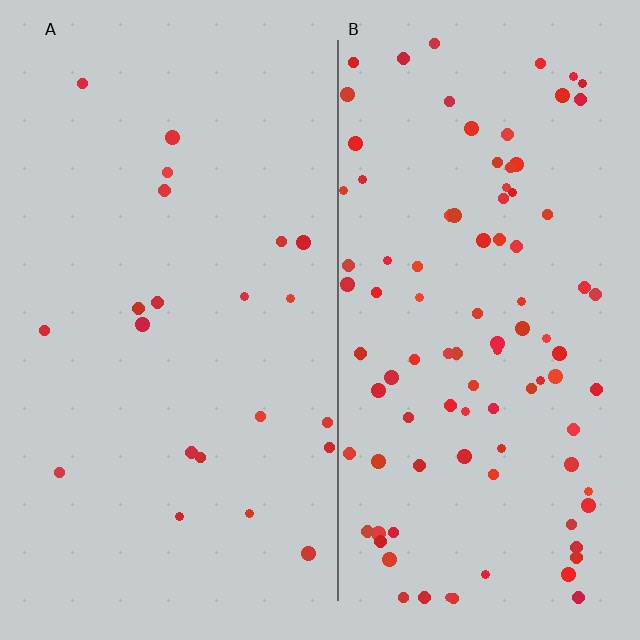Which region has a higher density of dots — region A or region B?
B (the right).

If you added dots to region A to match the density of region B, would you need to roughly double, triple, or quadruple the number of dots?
Approximately quadruple.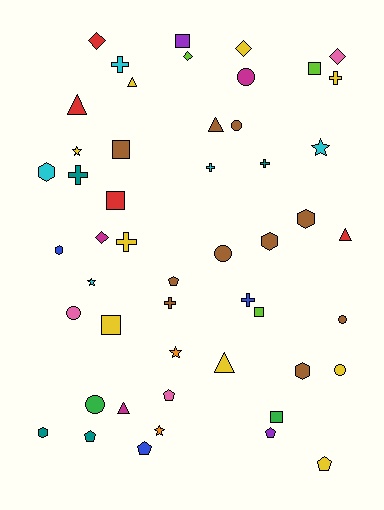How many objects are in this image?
There are 50 objects.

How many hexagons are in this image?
There are 6 hexagons.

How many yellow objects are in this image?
There are 9 yellow objects.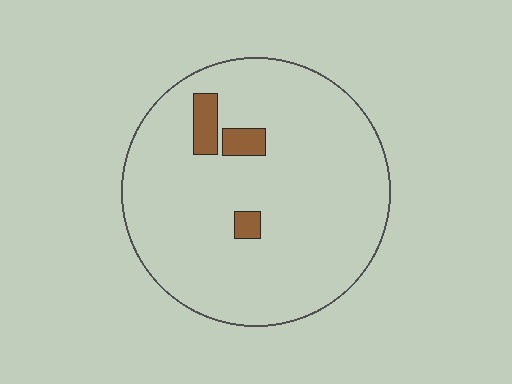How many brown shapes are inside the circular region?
3.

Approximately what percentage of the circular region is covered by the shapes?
Approximately 5%.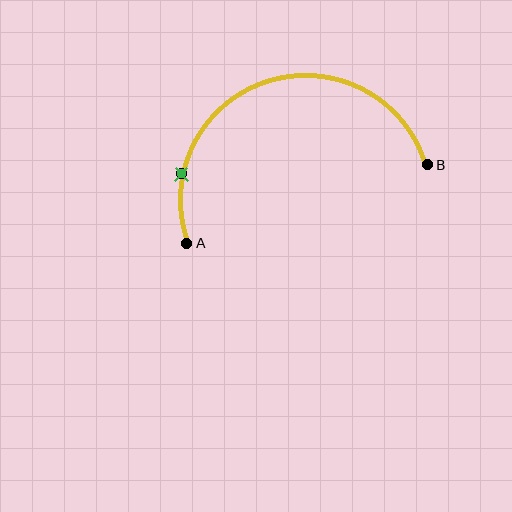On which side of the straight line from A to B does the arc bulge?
The arc bulges above the straight line connecting A and B.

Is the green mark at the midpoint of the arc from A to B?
No. The green mark lies on the arc but is closer to endpoint A. The arc midpoint would be at the point on the curve equidistant along the arc from both A and B.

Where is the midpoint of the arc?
The arc midpoint is the point on the curve farthest from the straight line joining A and B. It sits above that line.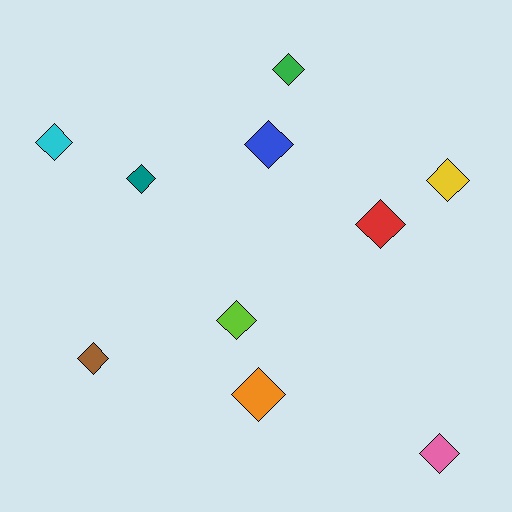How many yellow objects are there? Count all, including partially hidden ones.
There is 1 yellow object.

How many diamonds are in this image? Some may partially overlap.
There are 10 diamonds.